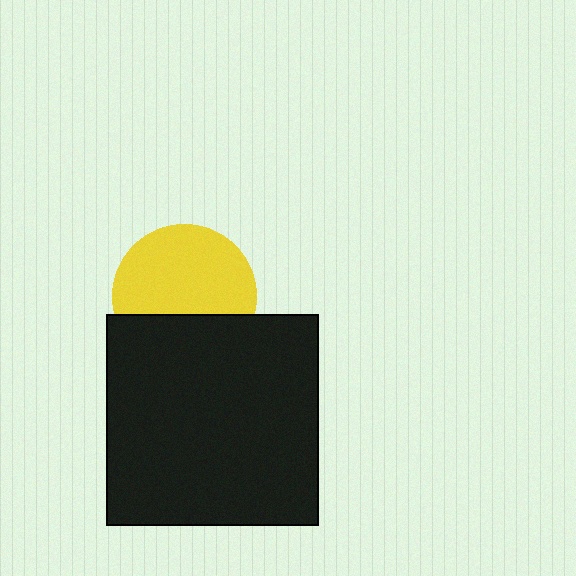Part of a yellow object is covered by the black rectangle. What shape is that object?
It is a circle.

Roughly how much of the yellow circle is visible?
About half of it is visible (roughly 65%).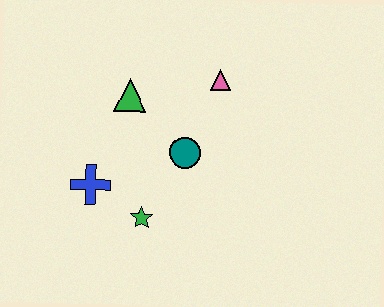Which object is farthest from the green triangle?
The green star is farthest from the green triangle.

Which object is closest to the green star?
The blue cross is closest to the green star.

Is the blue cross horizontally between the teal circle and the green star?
No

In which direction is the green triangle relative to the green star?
The green triangle is above the green star.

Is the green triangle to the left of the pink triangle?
Yes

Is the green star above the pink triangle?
No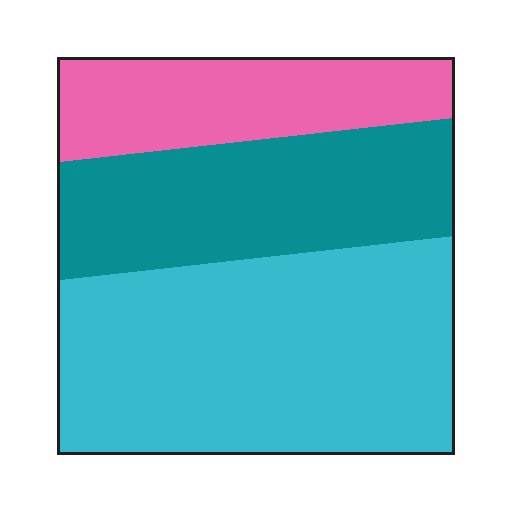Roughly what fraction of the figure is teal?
Teal covers about 30% of the figure.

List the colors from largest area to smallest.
From largest to smallest: cyan, teal, pink.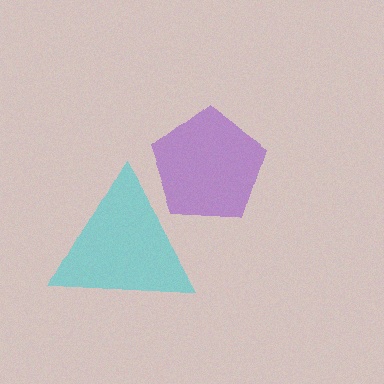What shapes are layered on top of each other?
The layered shapes are: a purple pentagon, a cyan triangle.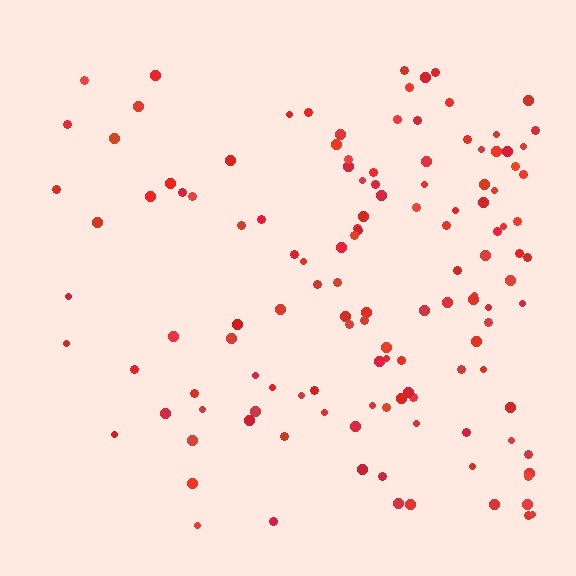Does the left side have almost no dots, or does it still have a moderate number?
Still a moderate number, just noticeably fewer than the right.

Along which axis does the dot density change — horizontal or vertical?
Horizontal.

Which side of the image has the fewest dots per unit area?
The left.